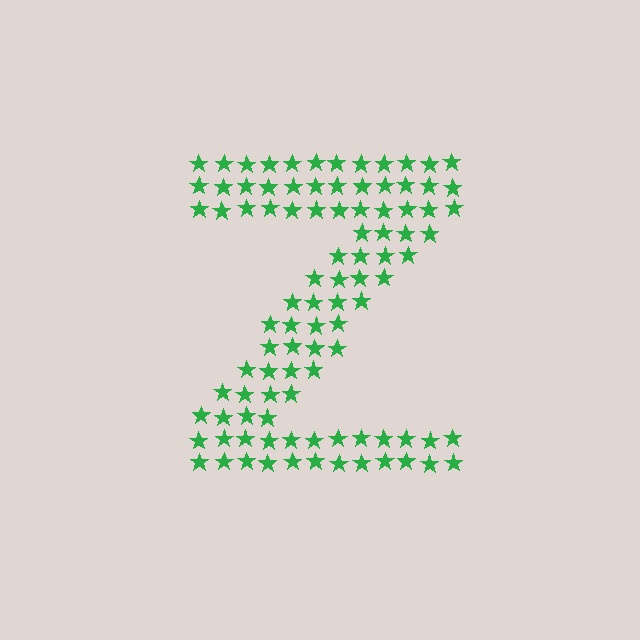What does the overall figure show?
The overall figure shows the letter Z.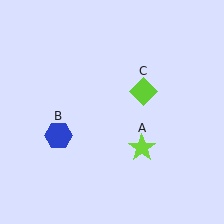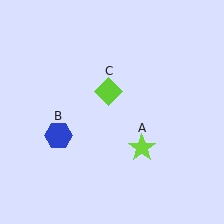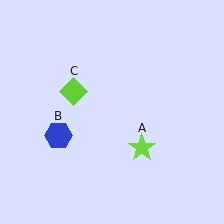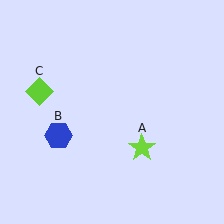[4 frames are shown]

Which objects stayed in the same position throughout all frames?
Lime star (object A) and blue hexagon (object B) remained stationary.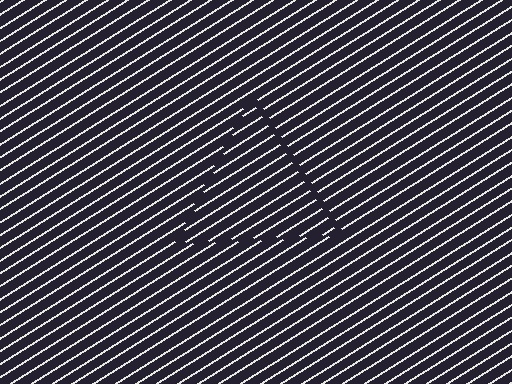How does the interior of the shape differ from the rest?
The interior of the shape contains the same grating, shifted by half a period — the contour is defined by the phase discontinuity where line-ends from the inner and outer gratings abut.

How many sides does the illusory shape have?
3 sides — the line-ends trace a triangle.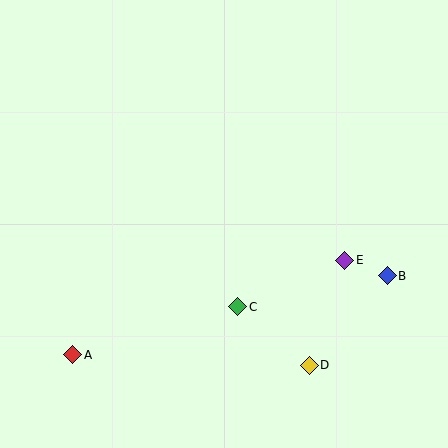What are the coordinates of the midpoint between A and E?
The midpoint between A and E is at (209, 308).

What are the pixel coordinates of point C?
Point C is at (238, 307).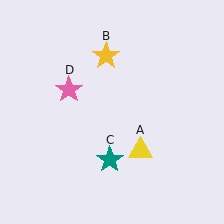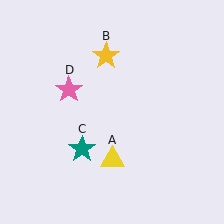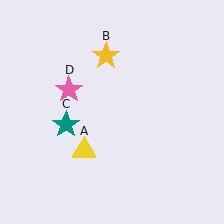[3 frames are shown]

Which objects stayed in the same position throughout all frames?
Yellow star (object B) and pink star (object D) remained stationary.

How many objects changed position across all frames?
2 objects changed position: yellow triangle (object A), teal star (object C).